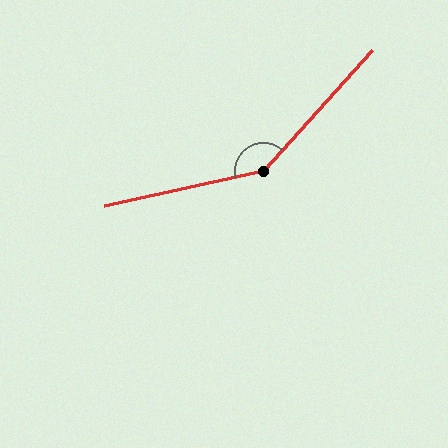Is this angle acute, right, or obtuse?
It is obtuse.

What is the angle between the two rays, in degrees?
Approximately 144 degrees.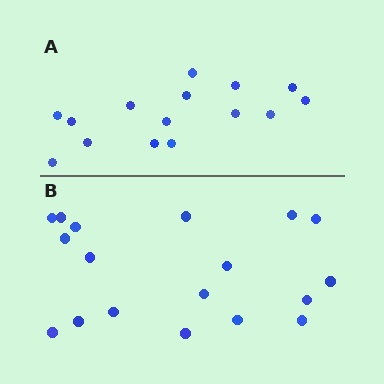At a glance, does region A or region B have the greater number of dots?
Region B (the bottom region) has more dots.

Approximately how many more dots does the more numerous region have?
Region B has just a few more — roughly 2 or 3 more dots than region A.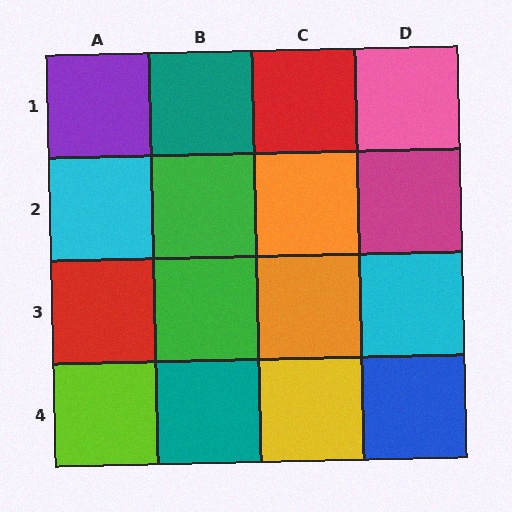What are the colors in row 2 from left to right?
Cyan, green, orange, magenta.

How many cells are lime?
1 cell is lime.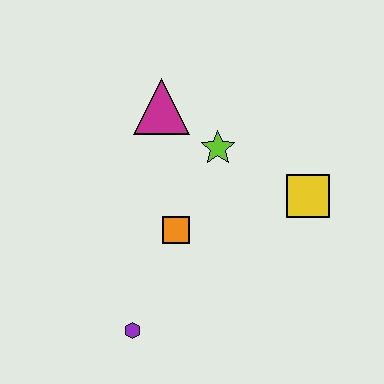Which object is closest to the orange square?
The lime star is closest to the orange square.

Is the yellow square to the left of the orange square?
No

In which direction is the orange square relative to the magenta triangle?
The orange square is below the magenta triangle.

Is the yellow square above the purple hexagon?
Yes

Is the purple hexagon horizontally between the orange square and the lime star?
No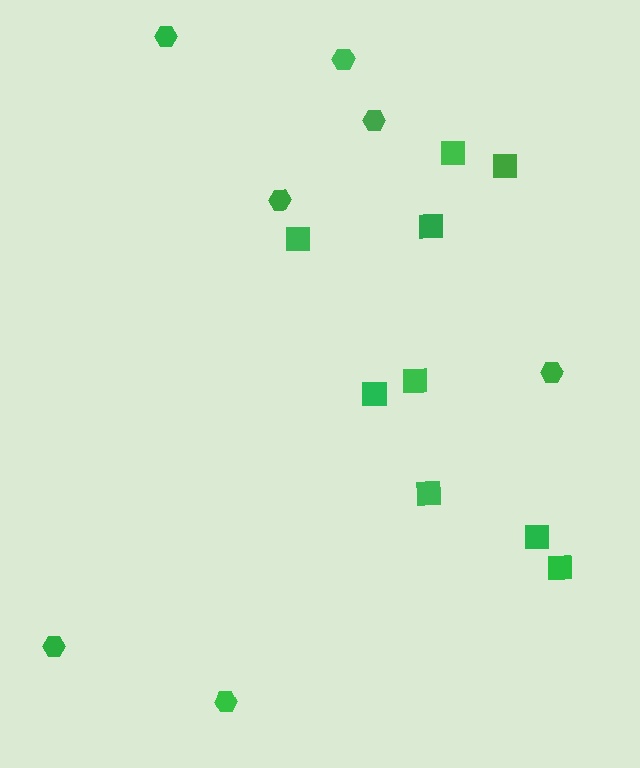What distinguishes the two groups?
There are 2 groups: one group of hexagons (7) and one group of squares (9).